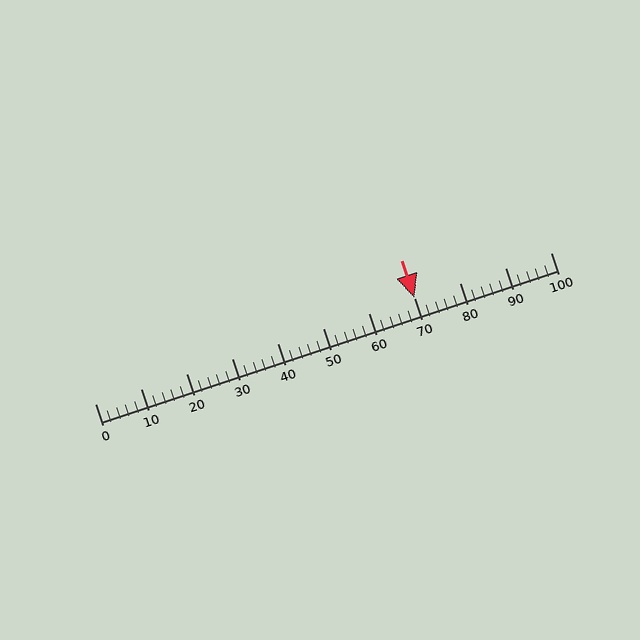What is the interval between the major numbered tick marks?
The major tick marks are spaced 10 units apart.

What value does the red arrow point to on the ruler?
The red arrow points to approximately 70.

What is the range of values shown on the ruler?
The ruler shows values from 0 to 100.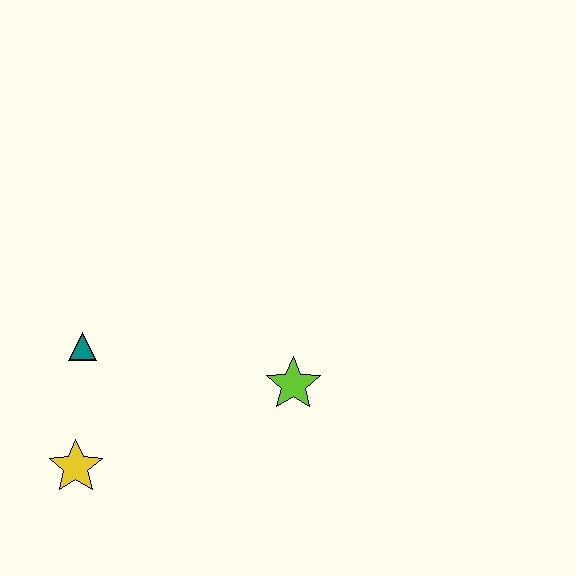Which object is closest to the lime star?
The teal triangle is closest to the lime star.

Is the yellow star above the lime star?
No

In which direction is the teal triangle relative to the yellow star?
The teal triangle is above the yellow star.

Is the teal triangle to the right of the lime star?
No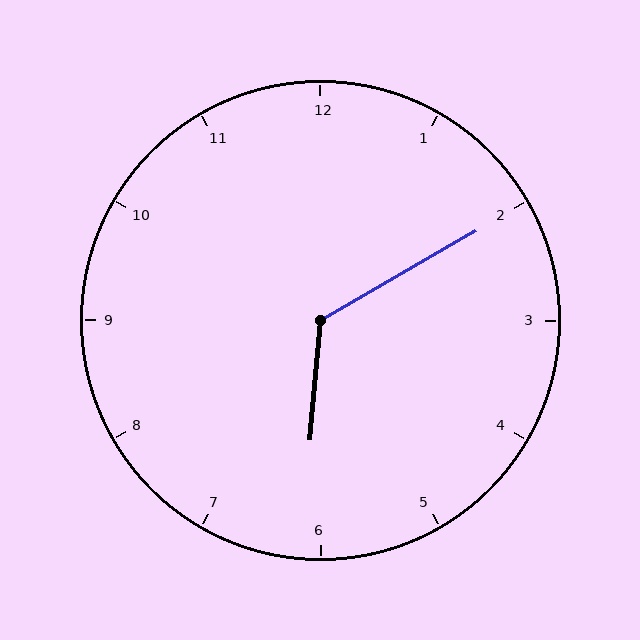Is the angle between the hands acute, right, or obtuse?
It is obtuse.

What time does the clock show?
6:10.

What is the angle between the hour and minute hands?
Approximately 125 degrees.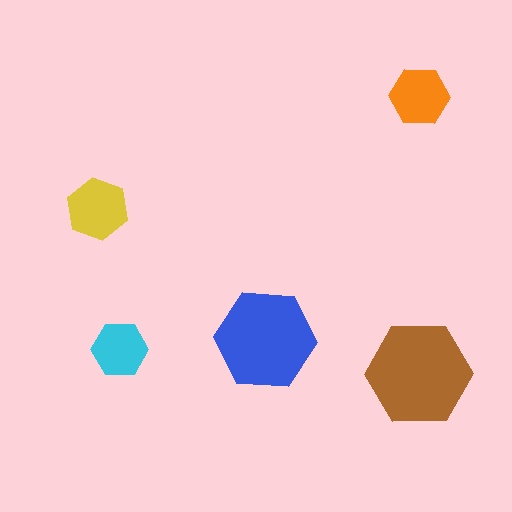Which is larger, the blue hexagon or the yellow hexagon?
The blue one.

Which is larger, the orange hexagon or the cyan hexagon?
The orange one.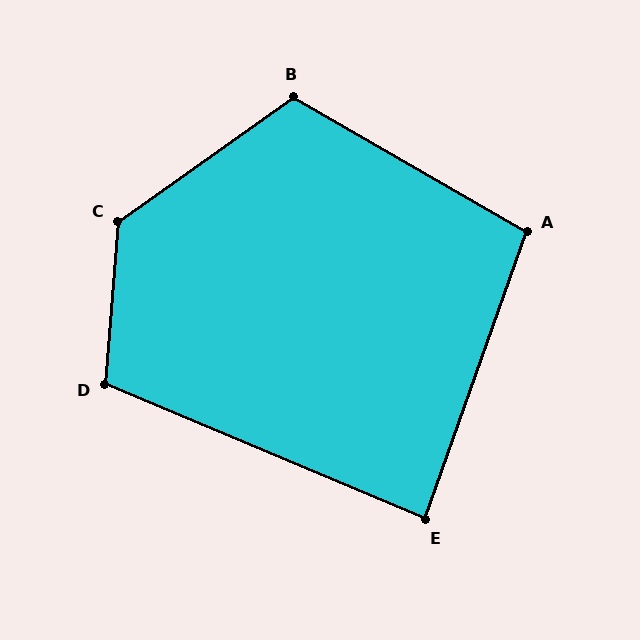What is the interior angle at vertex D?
Approximately 108 degrees (obtuse).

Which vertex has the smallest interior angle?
E, at approximately 87 degrees.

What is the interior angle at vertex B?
Approximately 115 degrees (obtuse).